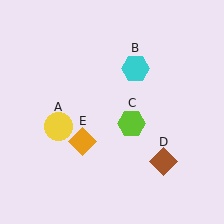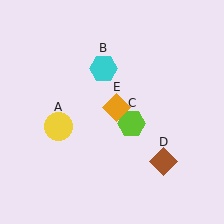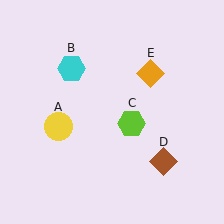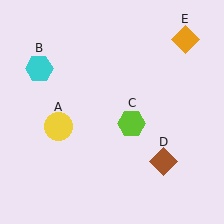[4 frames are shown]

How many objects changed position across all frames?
2 objects changed position: cyan hexagon (object B), orange diamond (object E).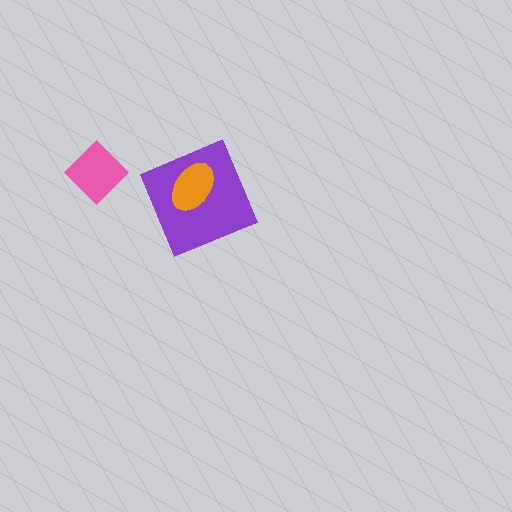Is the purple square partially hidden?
Yes, it is partially covered by another shape.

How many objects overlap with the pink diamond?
0 objects overlap with the pink diamond.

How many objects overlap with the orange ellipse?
1 object overlaps with the orange ellipse.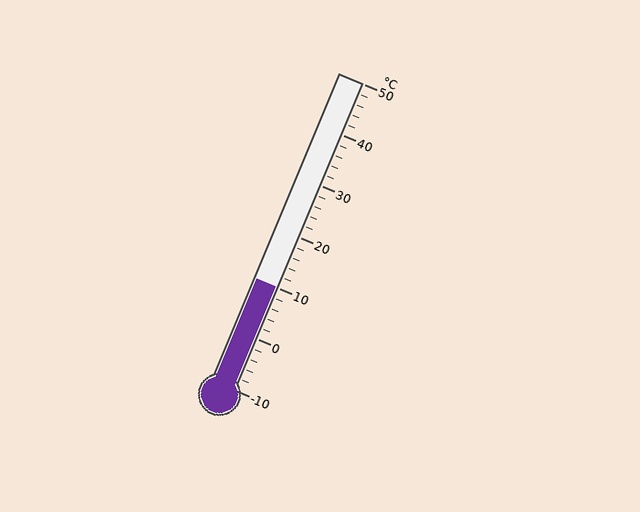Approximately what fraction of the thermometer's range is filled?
The thermometer is filled to approximately 35% of its range.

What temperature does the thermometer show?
The thermometer shows approximately 10°C.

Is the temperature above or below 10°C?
The temperature is at 10°C.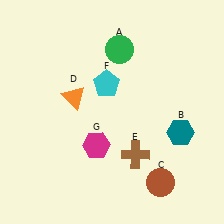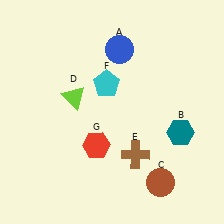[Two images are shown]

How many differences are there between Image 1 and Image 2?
There are 3 differences between the two images.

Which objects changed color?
A changed from green to blue. D changed from orange to lime. G changed from magenta to red.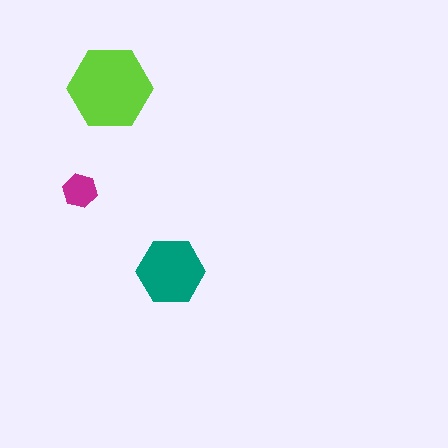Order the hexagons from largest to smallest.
the lime one, the teal one, the magenta one.